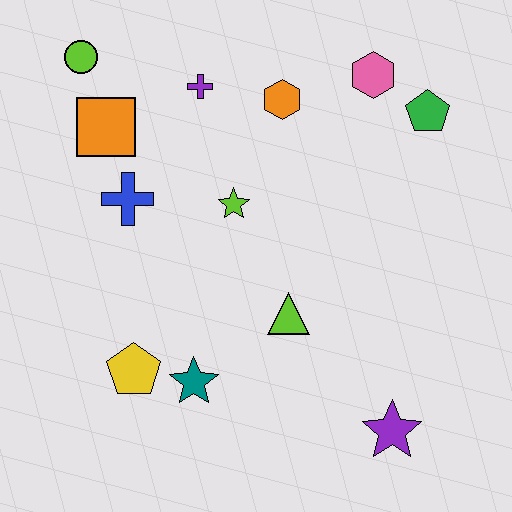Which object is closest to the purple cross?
The orange hexagon is closest to the purple cross.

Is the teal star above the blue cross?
No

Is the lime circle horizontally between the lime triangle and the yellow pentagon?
No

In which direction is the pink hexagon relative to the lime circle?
The pink hexagon is to the right of the lime circle.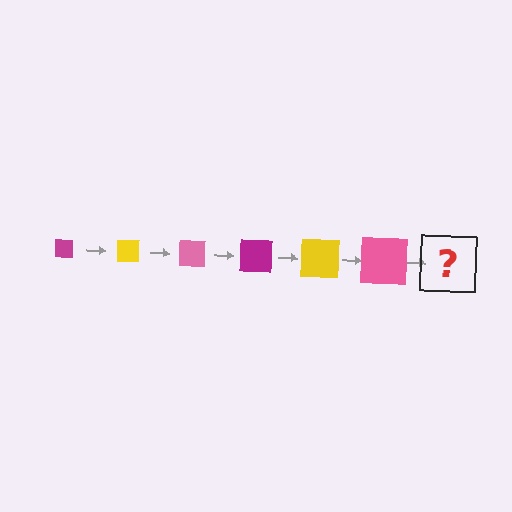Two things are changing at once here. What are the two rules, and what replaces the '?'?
The two rules are that the square grows larger each step and the color cycles through magenta, yellow, and pink. The '?' should be a magenta square, larger than the previous one.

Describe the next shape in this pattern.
It should be a magenta square, larger than the previous one.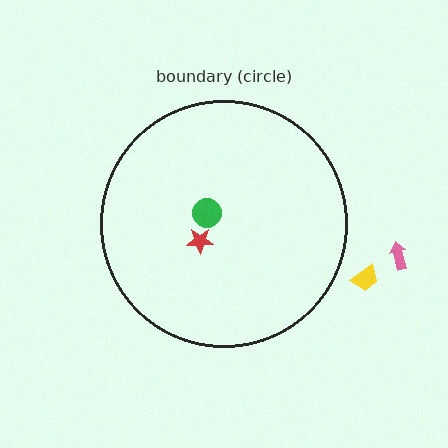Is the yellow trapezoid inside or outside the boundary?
Outside.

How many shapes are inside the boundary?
2 inside, 2 outside.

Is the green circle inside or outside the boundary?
Inside.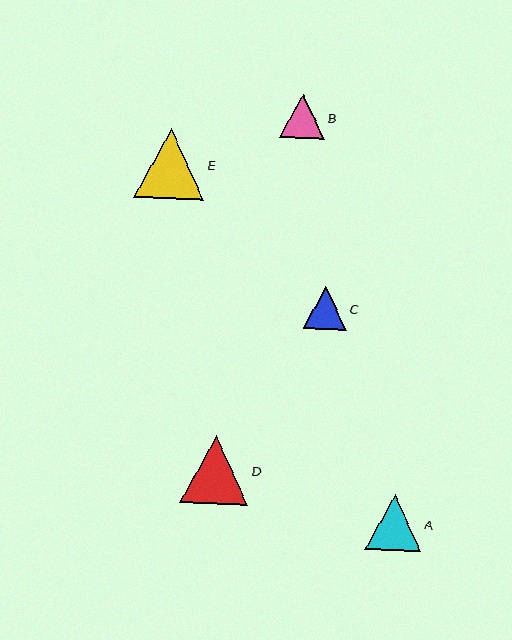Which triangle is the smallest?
Triangle C is the smallest with a size of approximately 43 pixels.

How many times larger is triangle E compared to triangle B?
Triangle E is approximately 1.6 times the size of triangle B.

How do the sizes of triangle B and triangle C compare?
Triangle B and triangle C are approximately the same size.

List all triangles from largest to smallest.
From largest to smallest: E, D, A, B, C.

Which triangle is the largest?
Triangle E is the largest with a size of approximately 70 pixels.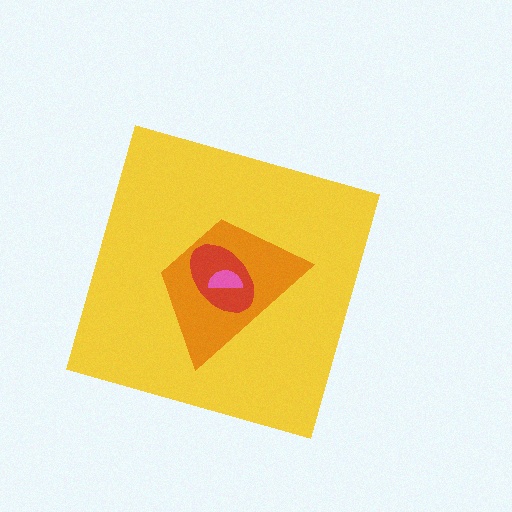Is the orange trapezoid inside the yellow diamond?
Yes.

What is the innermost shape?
The pink semicircle.